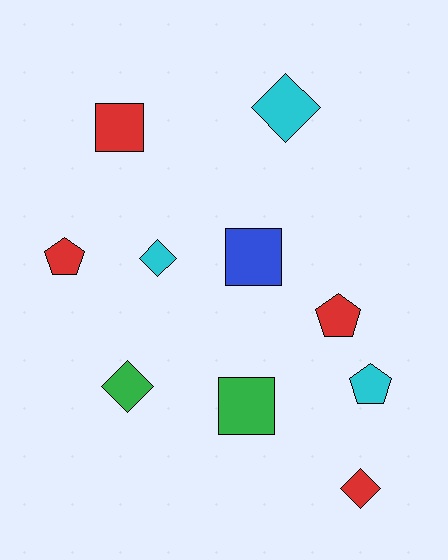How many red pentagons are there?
There are 2 red pentagons.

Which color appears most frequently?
Red, with 4 objects.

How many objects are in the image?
There are 10 objects.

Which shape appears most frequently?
Diamond, with 4 objects.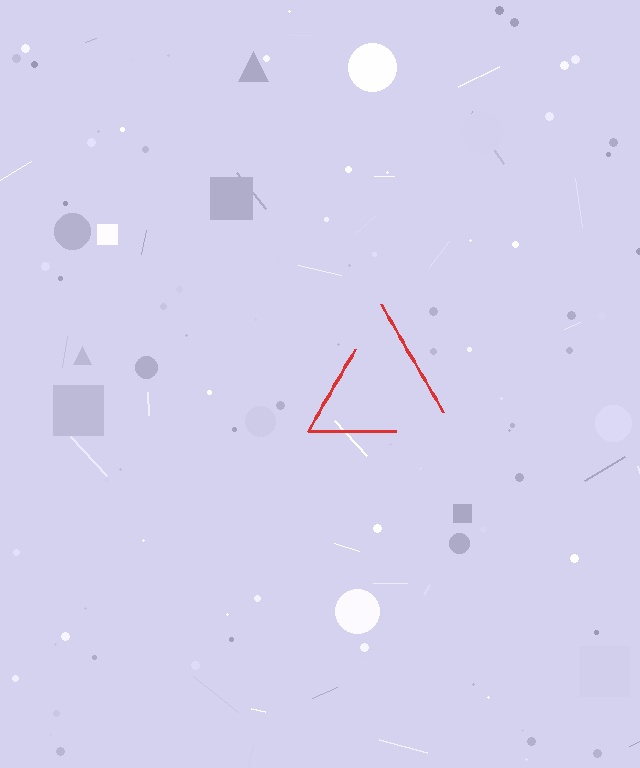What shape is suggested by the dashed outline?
The dashed outline suggests a triangle.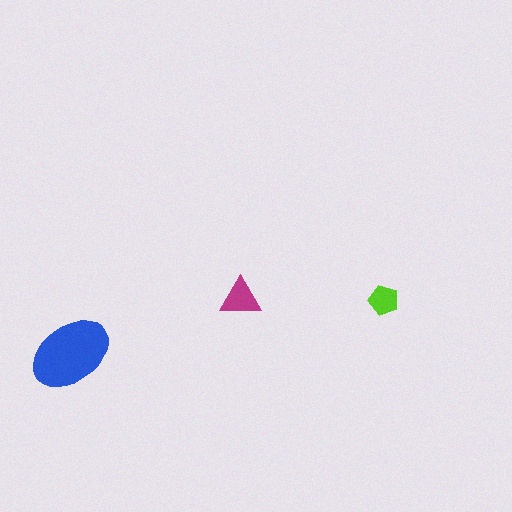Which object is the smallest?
The lime pentagon.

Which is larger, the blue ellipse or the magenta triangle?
The blue ellipse.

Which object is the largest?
The blue ellipse.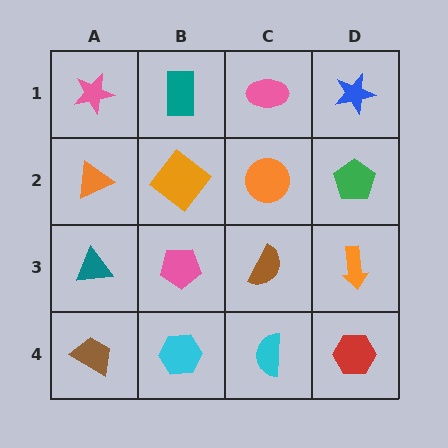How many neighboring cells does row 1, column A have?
2.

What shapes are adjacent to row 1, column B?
An orange diamond (row 2, column B), a pink star (row 1, column A), a pink ellipse (row 1, column C).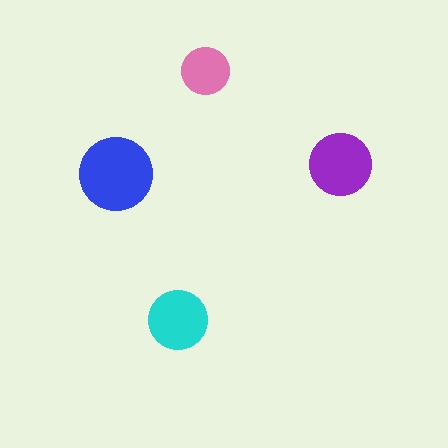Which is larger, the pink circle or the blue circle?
The blue one.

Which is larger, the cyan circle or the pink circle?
The cyan one.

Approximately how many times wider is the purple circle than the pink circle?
About 1.5 times wider.